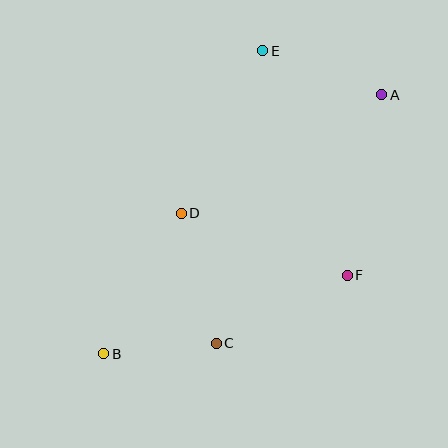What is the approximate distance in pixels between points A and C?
The distance between A and C is approximately 298 pixels.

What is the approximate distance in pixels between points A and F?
The distance between A and F is approximately 184 pixels.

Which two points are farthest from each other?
Points A and B are farthest from each other.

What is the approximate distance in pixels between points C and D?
The distance between C and D is approximately 135 pixels.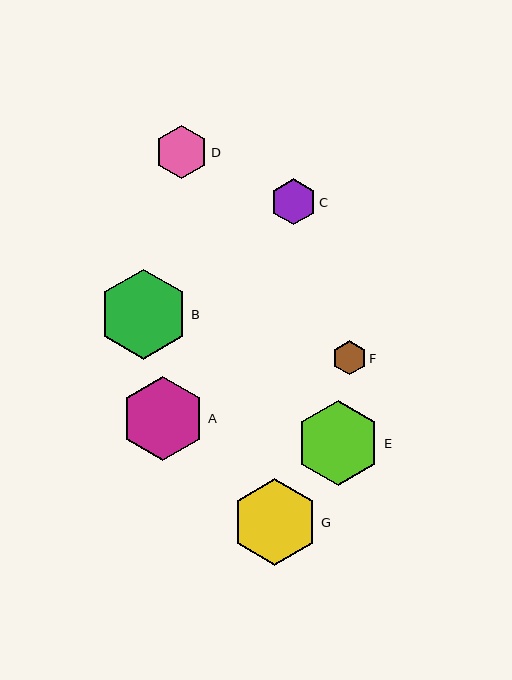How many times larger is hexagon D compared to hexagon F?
Hexagon D is approximately 1.6 times the size of hexagon F.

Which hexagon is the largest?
Hexagon B is the largest with a size of approximately 90 pixels.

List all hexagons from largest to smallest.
From largest to smallest: B, G, E, A, D, C, F.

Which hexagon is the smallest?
Hexagon F is the smallest with a size of approximately 34 pixels.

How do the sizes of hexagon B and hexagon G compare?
Hexagon B and hexagon G are approximately the same size.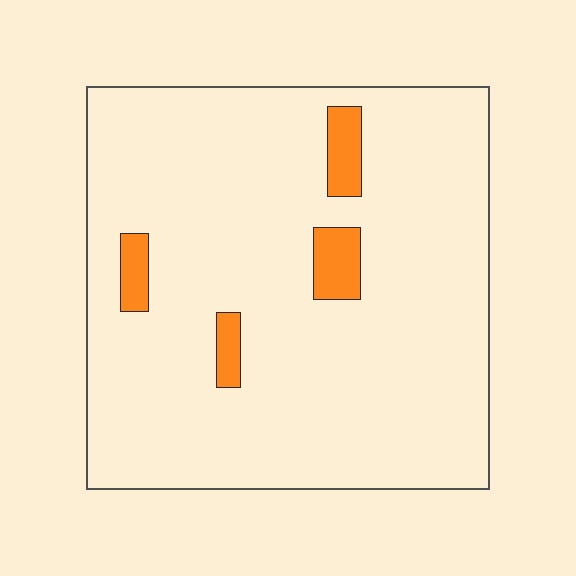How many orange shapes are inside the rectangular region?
4.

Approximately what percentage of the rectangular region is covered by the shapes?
Approximately 5%.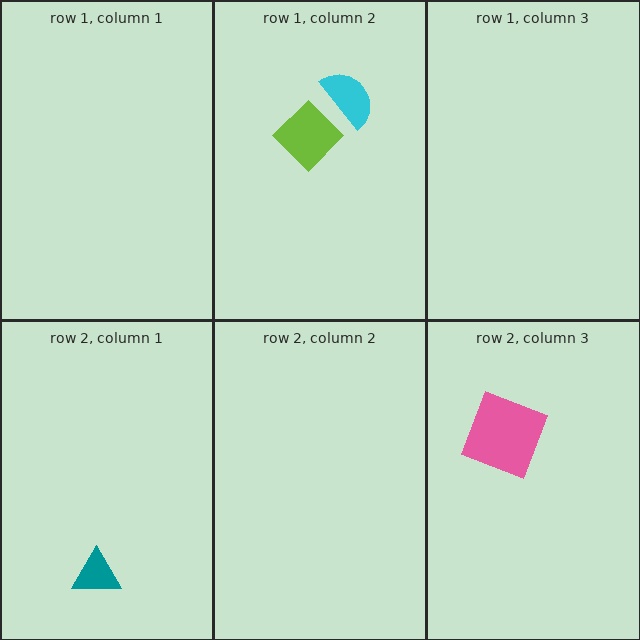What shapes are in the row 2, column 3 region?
The pink square.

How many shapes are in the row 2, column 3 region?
1.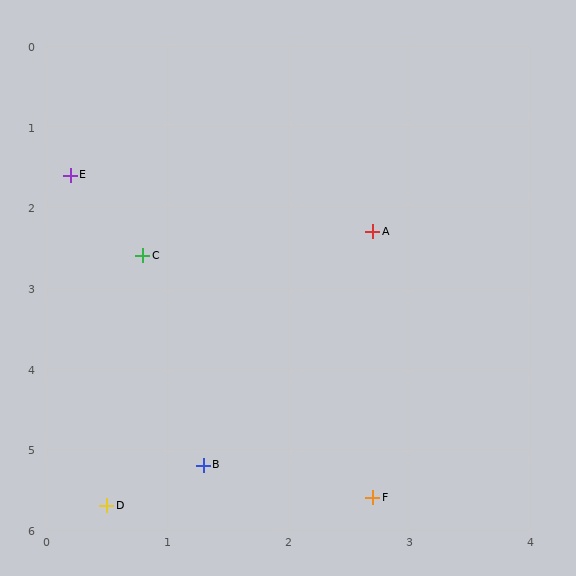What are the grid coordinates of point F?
Point F is at approximately (2.7, 5.6).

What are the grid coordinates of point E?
Point E is at approximately (0.2, 1.6).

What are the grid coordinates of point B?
Point B is at approximately (1.3, 5.2).